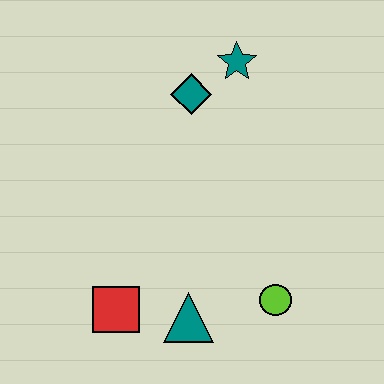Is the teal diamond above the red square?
Yes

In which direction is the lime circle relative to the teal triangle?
The lime circle is to the right of the teal triangle.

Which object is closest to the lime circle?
The teal triangle is closest to the lime circle.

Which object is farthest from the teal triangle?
The teal star is farthest from the teal triangle.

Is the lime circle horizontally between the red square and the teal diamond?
No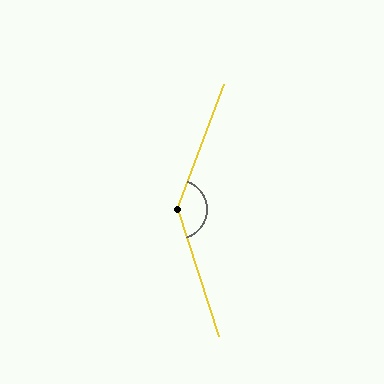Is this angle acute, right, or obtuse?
It is obtuse.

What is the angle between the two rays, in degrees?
Approximately 141 degrees.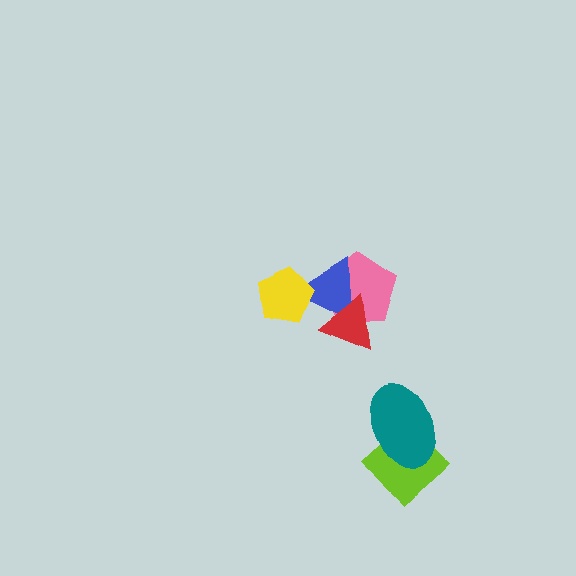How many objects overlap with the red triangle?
2 objects overlap with the red triangle.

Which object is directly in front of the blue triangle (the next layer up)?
The red triangle is directly in front of the blue triangle.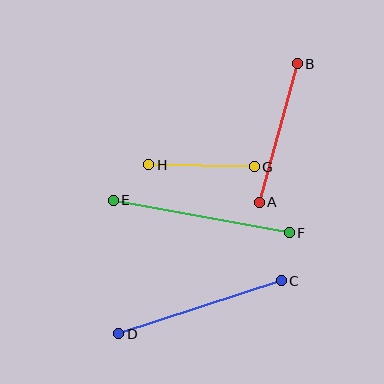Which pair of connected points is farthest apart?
Points E and F are farthest apart.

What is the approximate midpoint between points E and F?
The midpoint is at approximately (201, 216) pixels.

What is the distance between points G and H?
The distance is approximately 106 pixels.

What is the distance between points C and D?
The distance is approximately 171 pixels.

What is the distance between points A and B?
The distance is approximately 144 pixels.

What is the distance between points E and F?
The distance is approximately 179 pixels.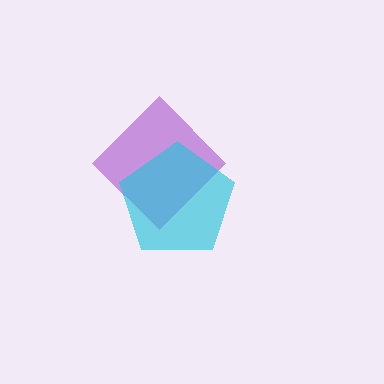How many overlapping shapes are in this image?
There are 2 overlapping shapes in the image.